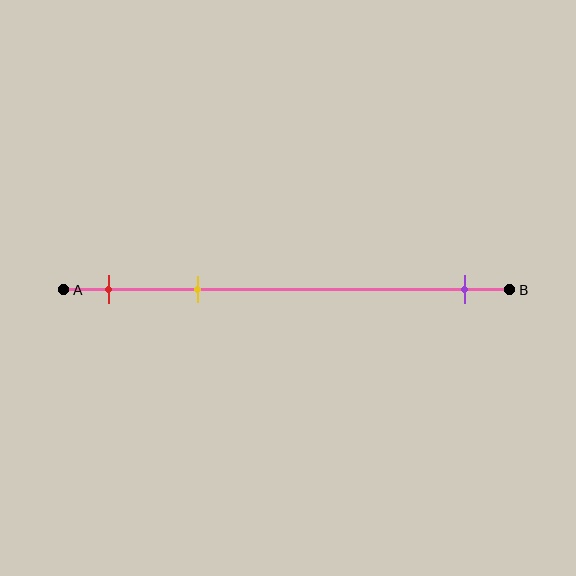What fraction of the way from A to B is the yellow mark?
The yellow mark is approximately 30% (0.3) of the way from A to B.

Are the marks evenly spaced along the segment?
No, the marks are not evenly spaced.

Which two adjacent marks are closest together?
The red and yellow marks are the closest adjacent pair.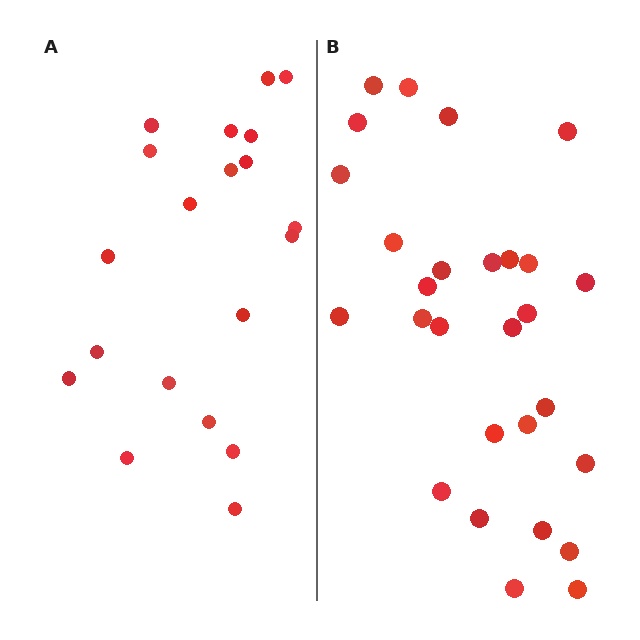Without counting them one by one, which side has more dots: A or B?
Region B (the right region) has more dots.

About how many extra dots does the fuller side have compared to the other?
Region B has roughly 8 or so more dots than region A.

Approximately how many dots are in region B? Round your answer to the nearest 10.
About 30 dots. (The exact count is 28, which rounds to 30.)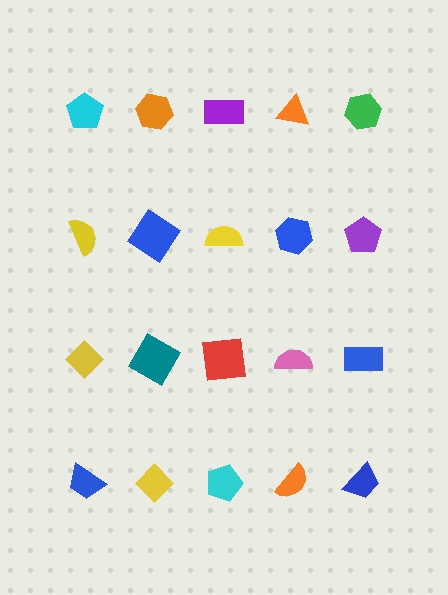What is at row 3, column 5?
A blue rectangle.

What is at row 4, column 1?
A blue trapezoid.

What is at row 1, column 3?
A purple rectangle.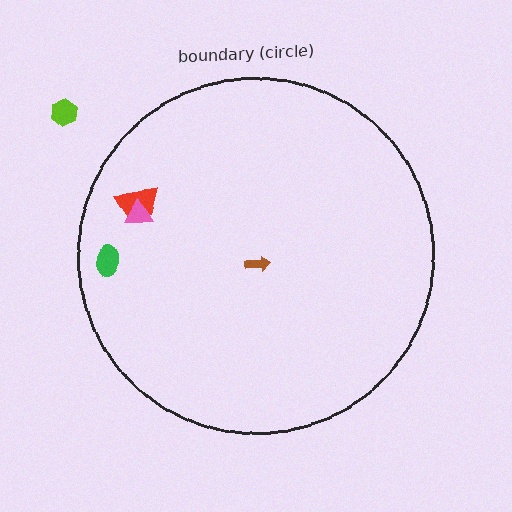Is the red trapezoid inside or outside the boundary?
Inside.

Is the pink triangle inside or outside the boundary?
Inside.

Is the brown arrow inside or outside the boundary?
Inside.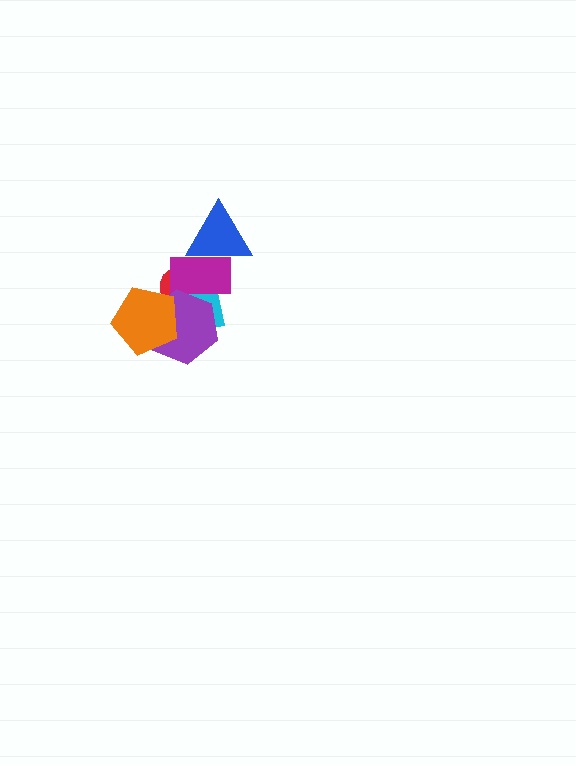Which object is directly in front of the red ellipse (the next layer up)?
The cyan rectangle is directly in front of the red ellipse.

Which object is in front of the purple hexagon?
The orange pentagon is in front of the purple hexagon.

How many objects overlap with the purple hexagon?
4 objects overlap with the purple hexagon.